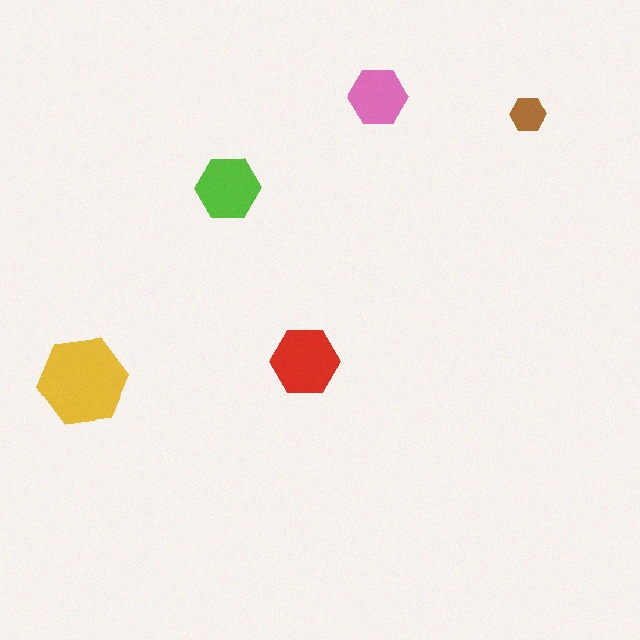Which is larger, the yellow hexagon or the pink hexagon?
The yellow one.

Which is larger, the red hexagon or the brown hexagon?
The red one.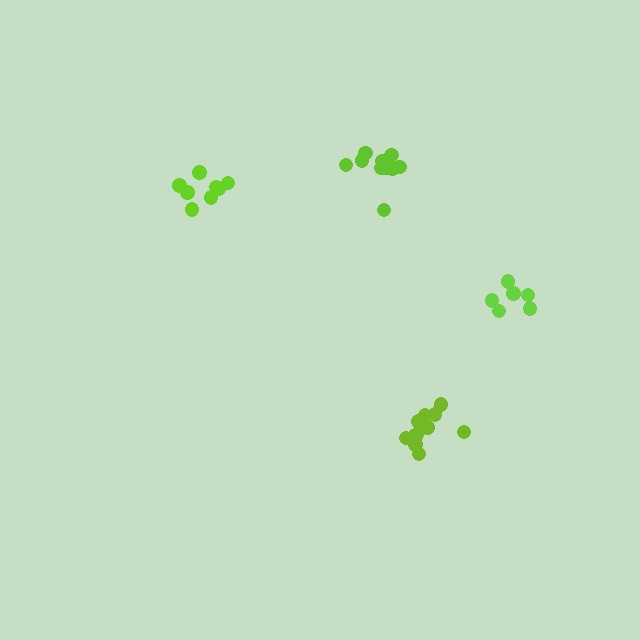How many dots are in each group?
Group 1: 8 dots, Group 2: 7 dots, Group 3: 11 dots, Group 4: 12 dots (38 total).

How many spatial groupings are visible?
There are 4 spatial groupings.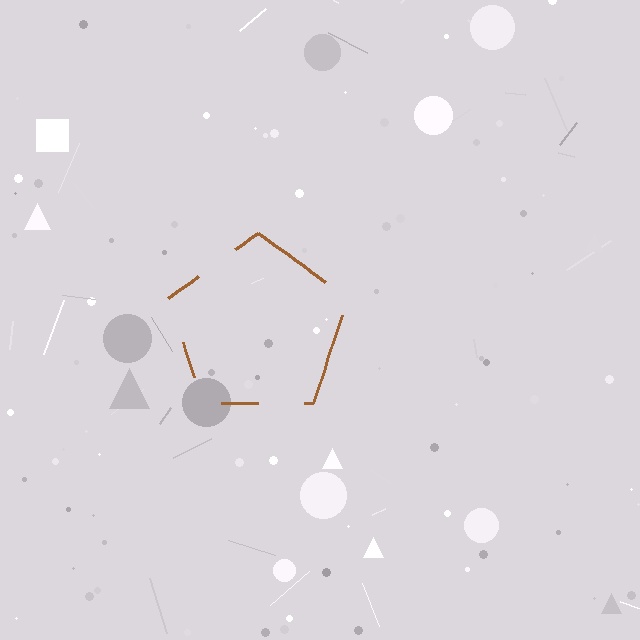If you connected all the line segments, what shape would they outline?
They would outline a pentagon.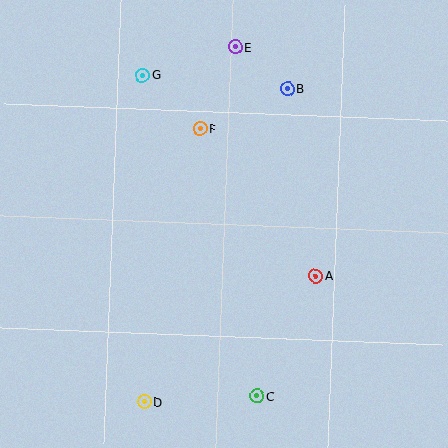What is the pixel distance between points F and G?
The distance between F and G is 79 pixels.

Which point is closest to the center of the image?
Point F at (200, 129) is closest to the center.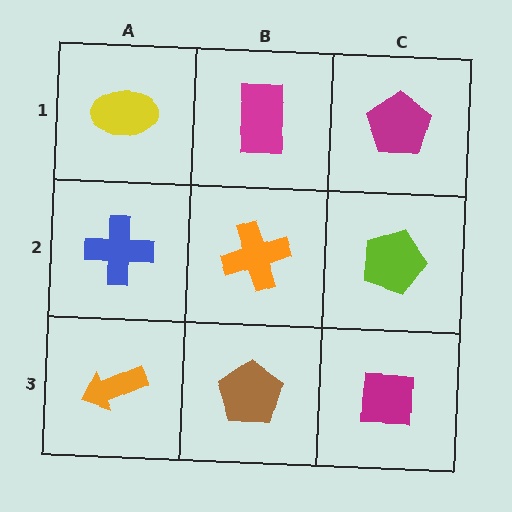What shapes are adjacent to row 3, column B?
An orange cross (row 2, column B), an orange arrow (row 3, column A), a magenta square (row 3, column C).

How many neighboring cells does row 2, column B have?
4.